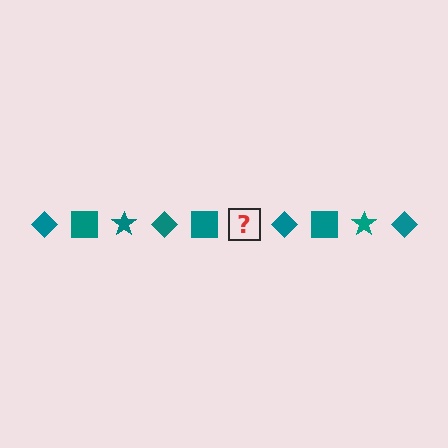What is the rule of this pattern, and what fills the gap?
The rule is that the pattern cycles through diamond, square, star shapes in teal. The gap should be filled with a teal star.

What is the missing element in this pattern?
The missing element is a teal star.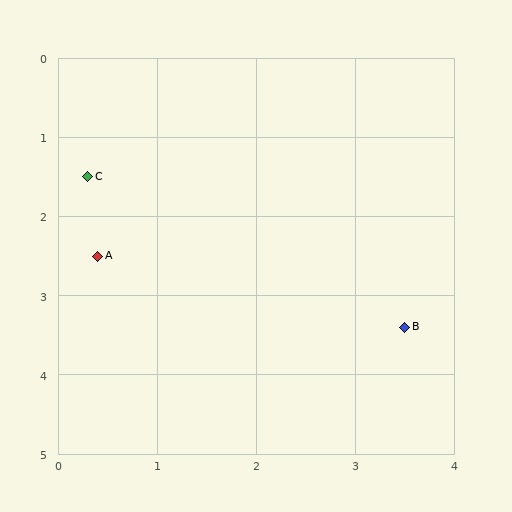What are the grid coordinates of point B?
Point B is at approximately (3.5, 3.4).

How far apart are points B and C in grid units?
Points B and C are about 3.7 grid units apart.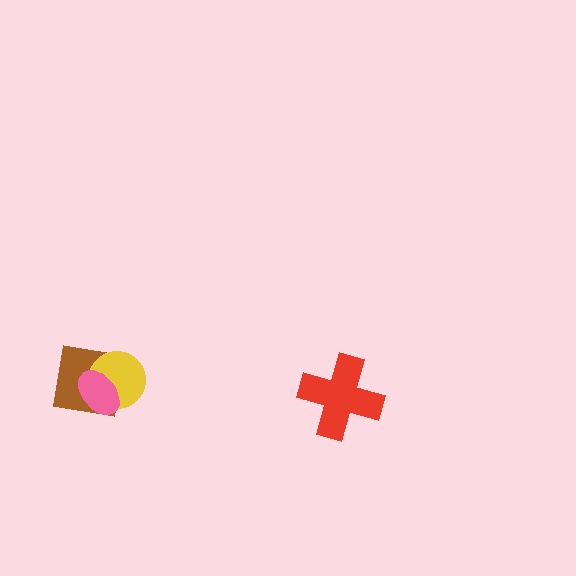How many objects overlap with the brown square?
2 objects overlap with the brown square.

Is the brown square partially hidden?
Yes, it is partially covered by another shape.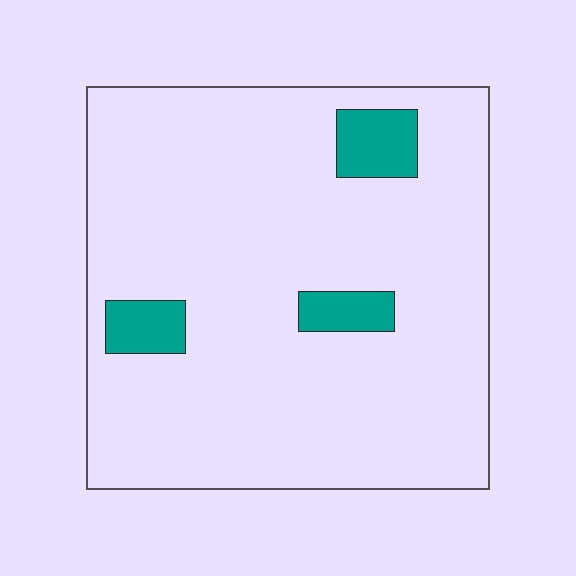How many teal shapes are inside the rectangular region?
3.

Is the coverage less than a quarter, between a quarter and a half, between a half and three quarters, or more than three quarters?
Less than a quarter.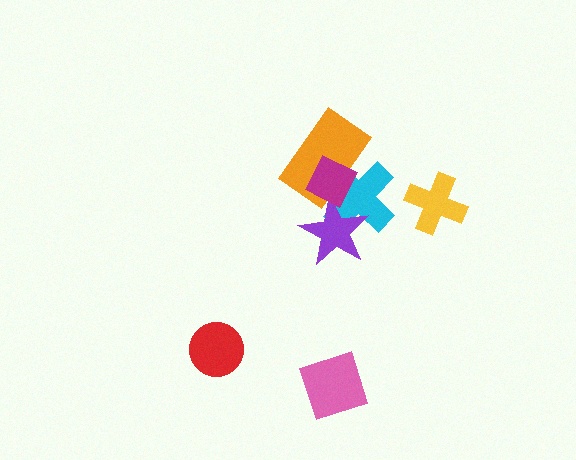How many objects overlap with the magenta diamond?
3 objects overlap with the magenta diamond.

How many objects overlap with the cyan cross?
3 objects overlap with the cyan cross.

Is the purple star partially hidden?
Yes, it is partially covered by another shape.